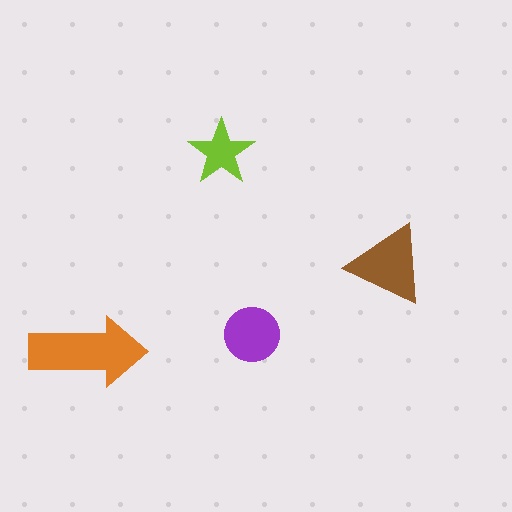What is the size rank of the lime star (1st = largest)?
4th.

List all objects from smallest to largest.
The lime star, the purple circle, the brown triangle, the orange arrow.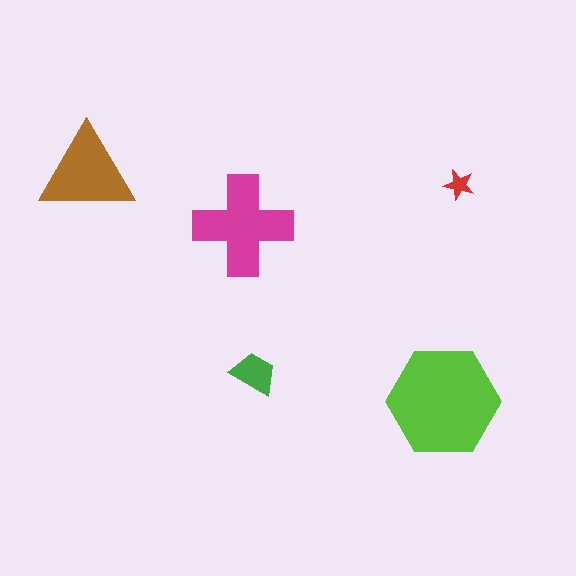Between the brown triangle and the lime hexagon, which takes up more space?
The lime hexagon.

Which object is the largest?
The lime hexagon.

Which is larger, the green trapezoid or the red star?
The green trapezoid.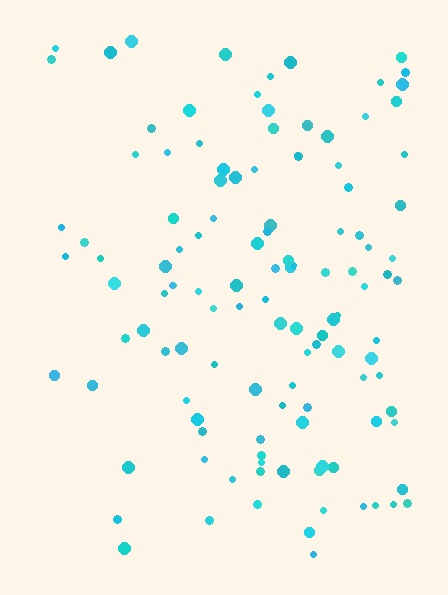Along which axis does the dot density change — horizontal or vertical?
Horizontal.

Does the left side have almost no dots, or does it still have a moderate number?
Still a moderate number, just noticeably fewer than the right.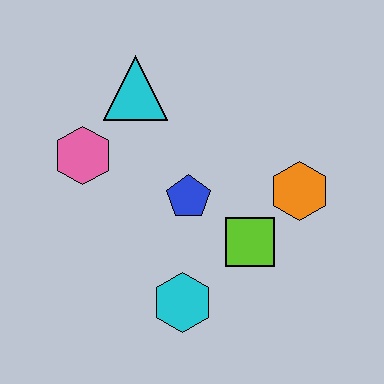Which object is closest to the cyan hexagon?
The lime square is closest to the cyan hexagon.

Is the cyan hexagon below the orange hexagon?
Yes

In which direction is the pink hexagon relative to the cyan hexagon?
The pink hexagon is above the cyan hexagon.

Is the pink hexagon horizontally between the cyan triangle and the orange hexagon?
No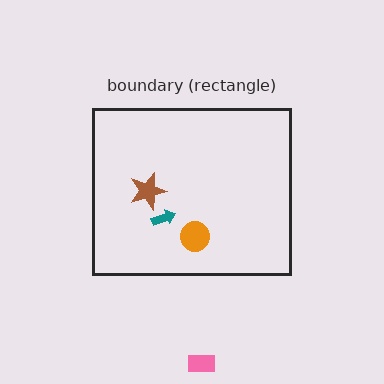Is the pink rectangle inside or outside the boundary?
Outside.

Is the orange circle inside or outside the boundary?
Inside.